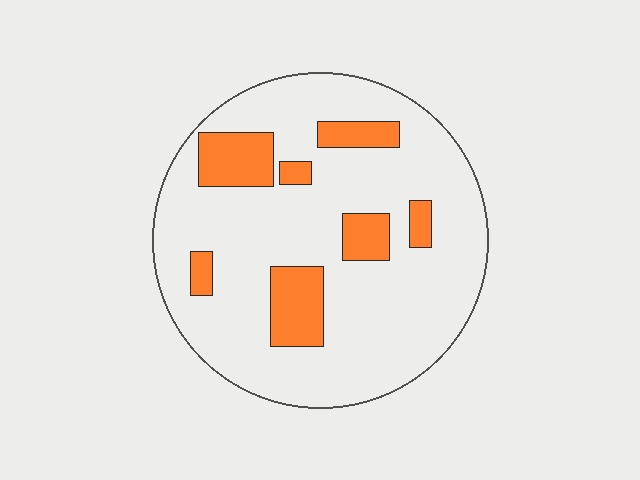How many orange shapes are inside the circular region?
7.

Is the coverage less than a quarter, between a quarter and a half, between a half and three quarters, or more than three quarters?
Less than a quarter.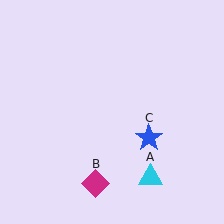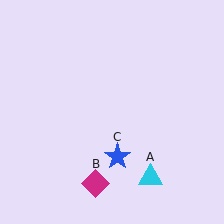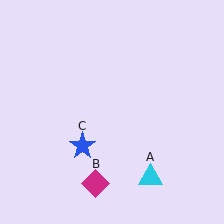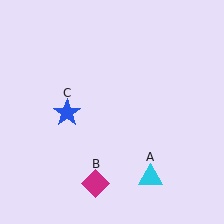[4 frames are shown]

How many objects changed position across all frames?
1 object changed position: blue star (object C).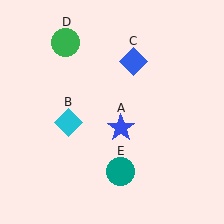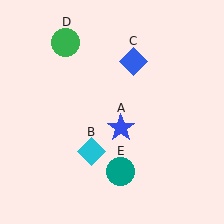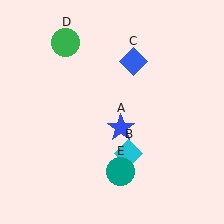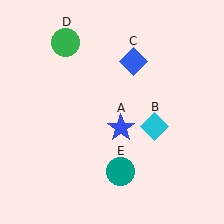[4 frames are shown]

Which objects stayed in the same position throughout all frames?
Blue star (object A) and blue diamond (object C) and green circle (object D) and teal circle (object E) remained stationary.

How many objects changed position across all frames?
1 object changed position: cyan diamond (object B).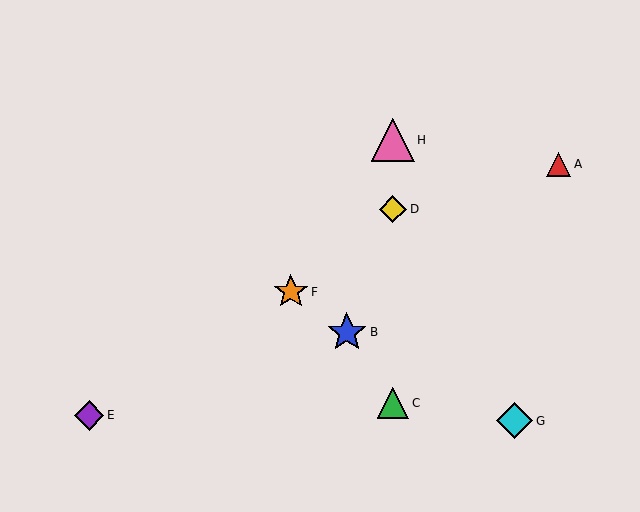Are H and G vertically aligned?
No, H is at x≈393 and G is at x≈514.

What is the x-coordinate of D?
Object D is at x≈393.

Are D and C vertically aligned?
Yes, both are at x≈393.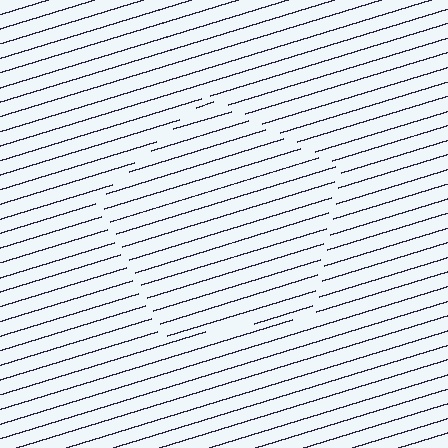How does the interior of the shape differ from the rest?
The interior of the shape contains the same grating, shifted by half a period — the contour is defined by the phase discontinuity where line-ends from the inner and outer gratings abut.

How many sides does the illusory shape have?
5 sides — the line-ends trace a pentagon.